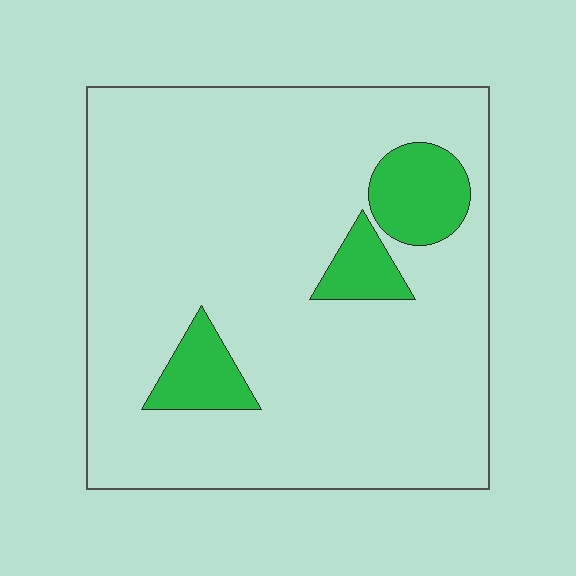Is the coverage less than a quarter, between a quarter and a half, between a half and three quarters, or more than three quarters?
Less than a quarter.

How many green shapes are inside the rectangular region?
3.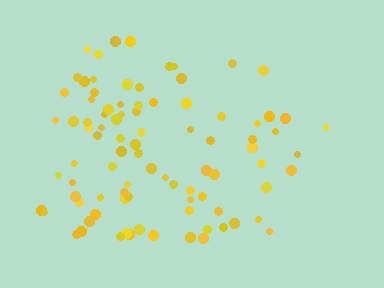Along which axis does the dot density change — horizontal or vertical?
Horizontal.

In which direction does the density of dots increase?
From right to left, with the left side densest.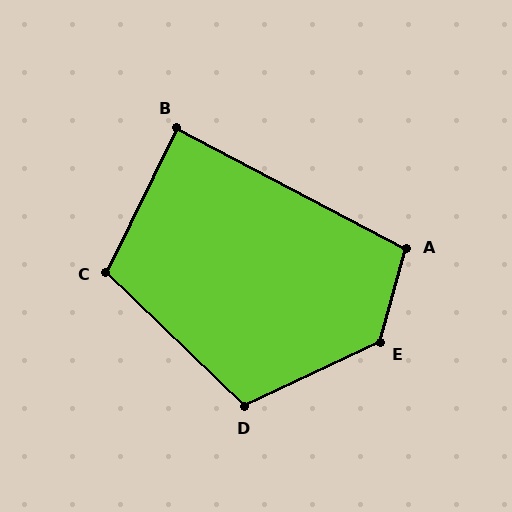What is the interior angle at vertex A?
Approximately 102 degrees (obtuse).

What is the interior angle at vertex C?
Approximately 108 degrees (obtuse).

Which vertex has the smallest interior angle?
B, at approximately 88 degrees.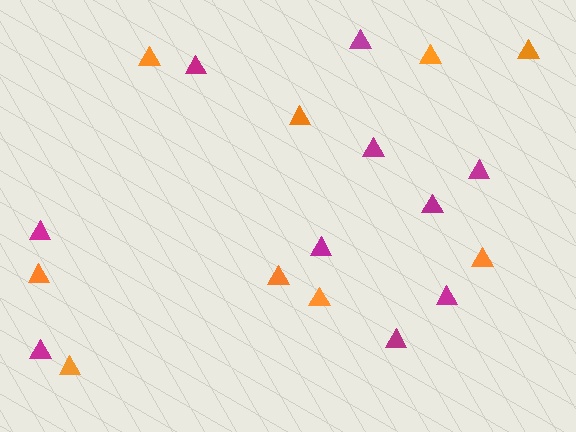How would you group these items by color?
There are 2 groups: one group of magenta triangles (10) and one group of orange triangles (9).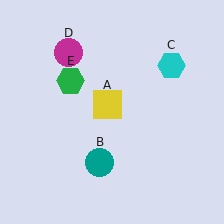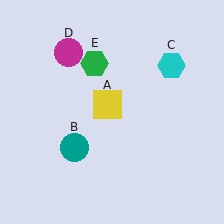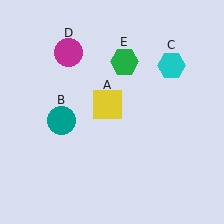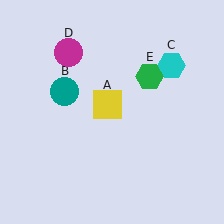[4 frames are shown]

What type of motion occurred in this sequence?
The teal circle (object B), green hexagon (object E) rotated clockwise around the center of the scene.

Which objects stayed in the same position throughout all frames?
Yellow square (object A) and cyan hexagon (object C) and magenta circle (object D) remained stationary.